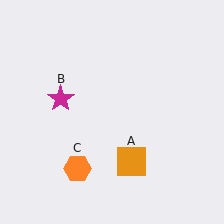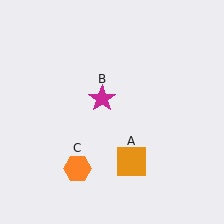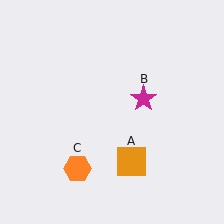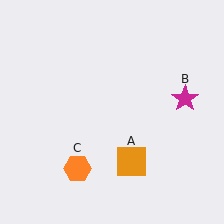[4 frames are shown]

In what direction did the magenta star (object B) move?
The magenta star (object B) moved right.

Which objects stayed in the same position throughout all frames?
Orange square (object A) and orange hexagon (object C) remained stationary.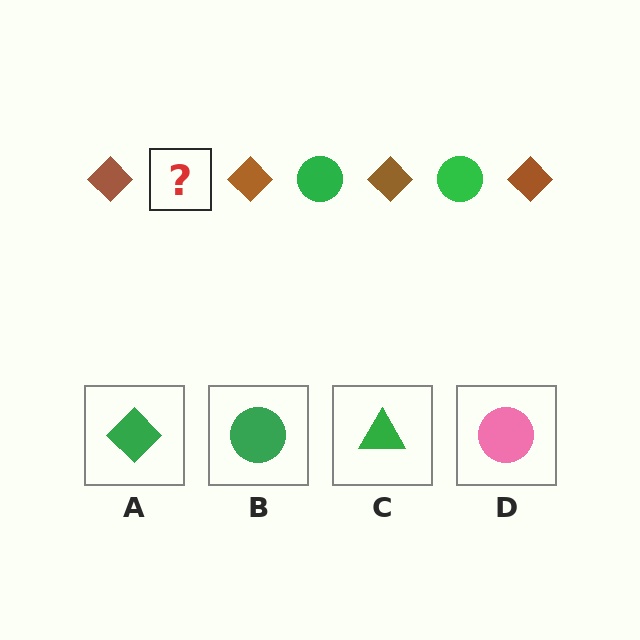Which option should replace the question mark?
Option B.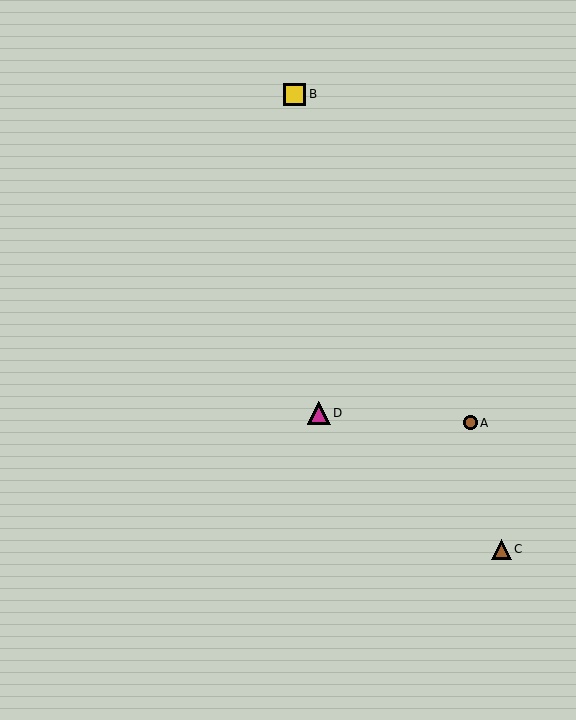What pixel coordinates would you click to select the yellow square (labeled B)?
Click at (295, 94) to select the yellow square B.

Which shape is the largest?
The magenta triangle (labeled D) is the largest.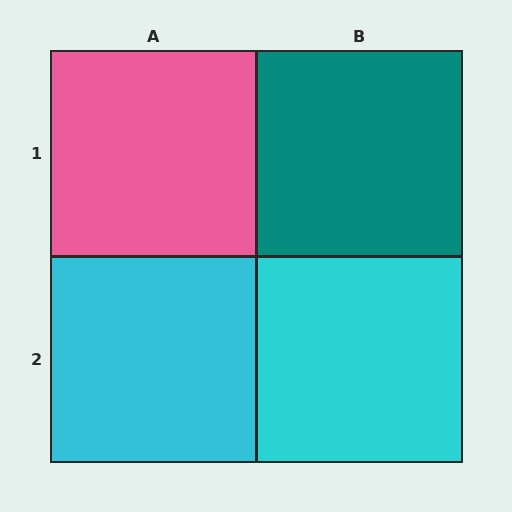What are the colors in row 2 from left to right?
Cyan, cyan.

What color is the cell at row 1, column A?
Pink.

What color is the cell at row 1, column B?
Teal.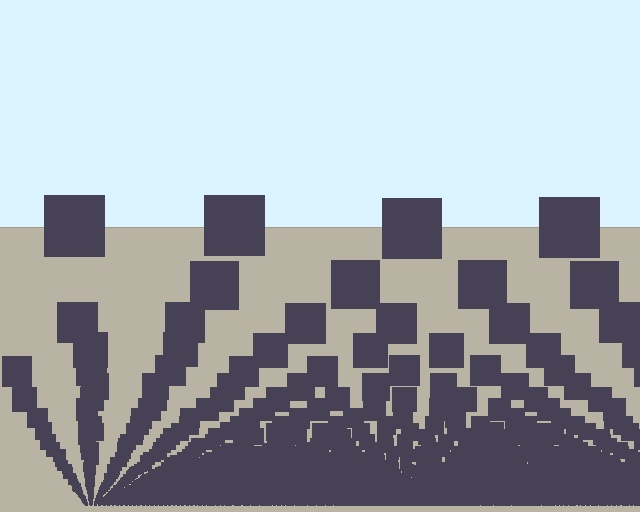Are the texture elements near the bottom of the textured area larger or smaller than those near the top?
Smaller. The gradient is inverted — elements near the bottom are smaller and denser.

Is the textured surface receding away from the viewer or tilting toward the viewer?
The surface appears to tilt toward the viewer. Texture elements get larger and sparser toward the top.